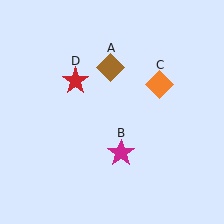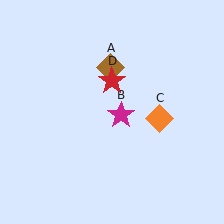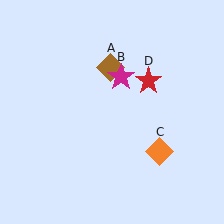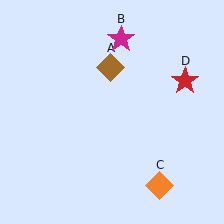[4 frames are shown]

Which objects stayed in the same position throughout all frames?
Brown diamond (object A) remained stationary.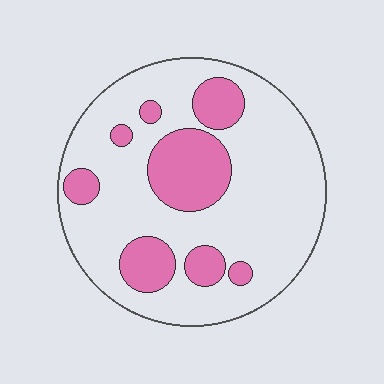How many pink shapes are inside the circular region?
8.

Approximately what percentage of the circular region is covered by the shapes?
Approximately 25%.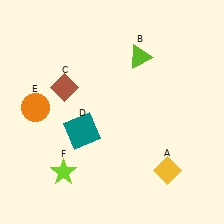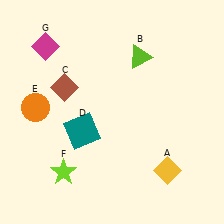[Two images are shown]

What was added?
A magenta diamond (G) was added in Image 2.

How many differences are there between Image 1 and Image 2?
There is 1 difference between the two images.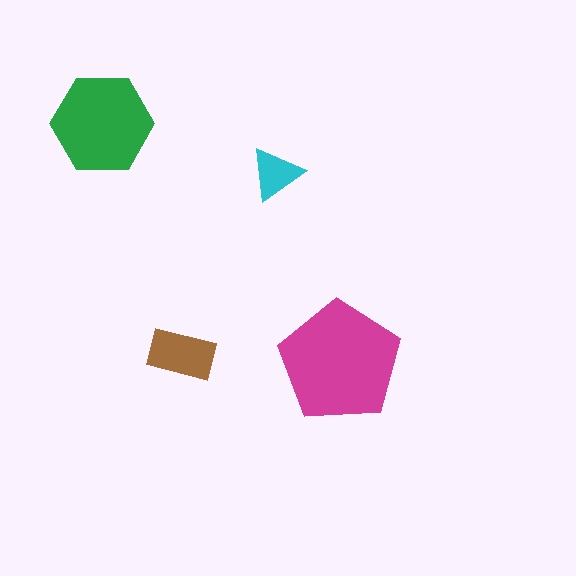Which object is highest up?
The green hexagon is topmost.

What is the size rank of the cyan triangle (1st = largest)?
4th.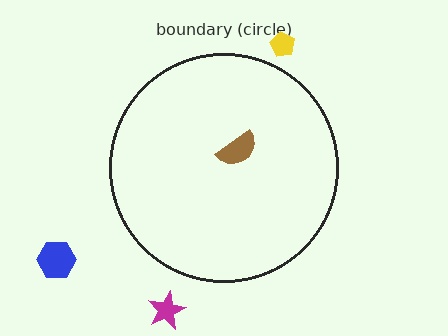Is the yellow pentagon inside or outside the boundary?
Outside.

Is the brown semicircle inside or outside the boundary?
Inside.